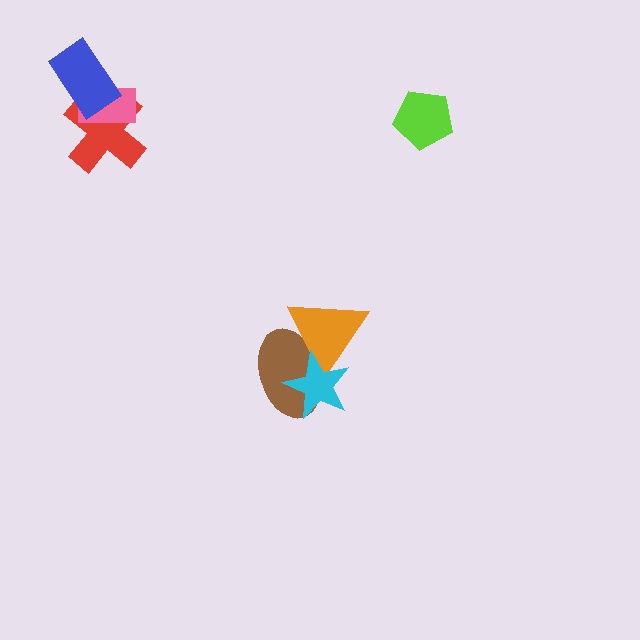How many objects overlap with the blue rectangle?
2 objects overlap with the blue rectangle.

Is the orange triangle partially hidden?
Yes, it is partially covered by another shape.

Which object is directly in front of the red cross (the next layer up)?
The pink rectangle is directly in front of the red cross.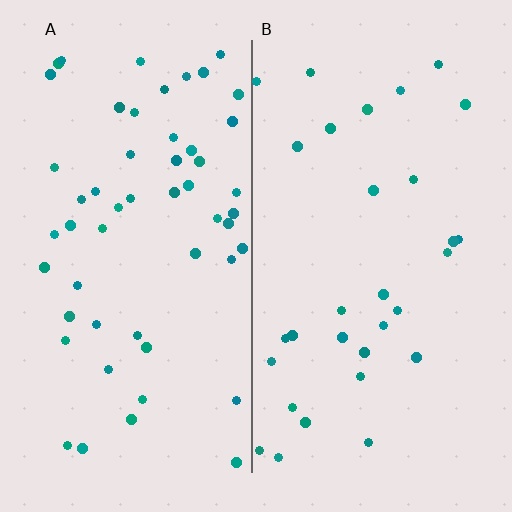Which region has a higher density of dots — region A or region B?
A (the left).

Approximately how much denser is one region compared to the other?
Approximately 1.7× — region A over region B.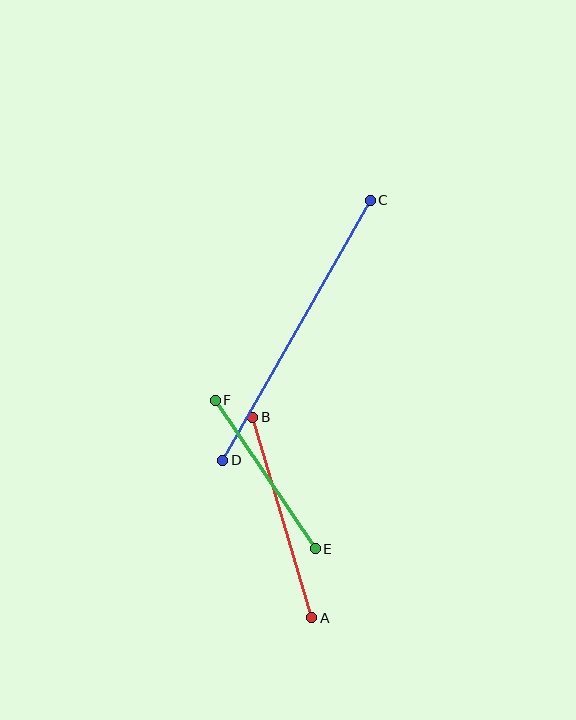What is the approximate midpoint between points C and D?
The midpoint is at approximately (297, 330) pixels.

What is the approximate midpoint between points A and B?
The midpoint is at approximately (282, 518) pixels.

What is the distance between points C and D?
The distance is approximately 299 pixels.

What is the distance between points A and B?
The distance is approximately 209 pixels.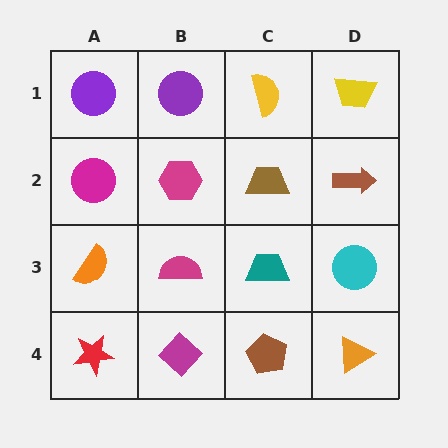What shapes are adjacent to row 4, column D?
A cyan circle (row 3, column D), a brown pentagon (row 4, column C).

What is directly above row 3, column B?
A magenta hexagon.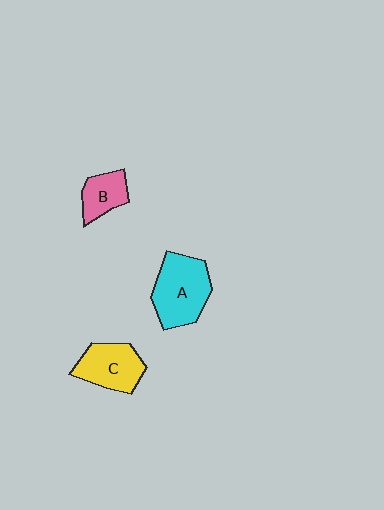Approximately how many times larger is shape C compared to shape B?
Approximately 1.5 times.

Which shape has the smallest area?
Shape B (pink).